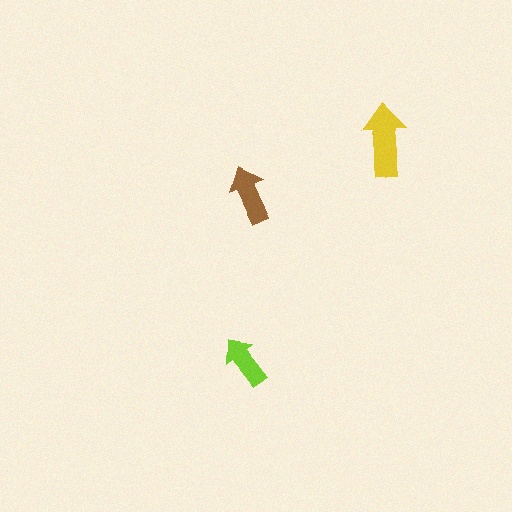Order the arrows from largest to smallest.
the yellow one, the brown one, the lime one.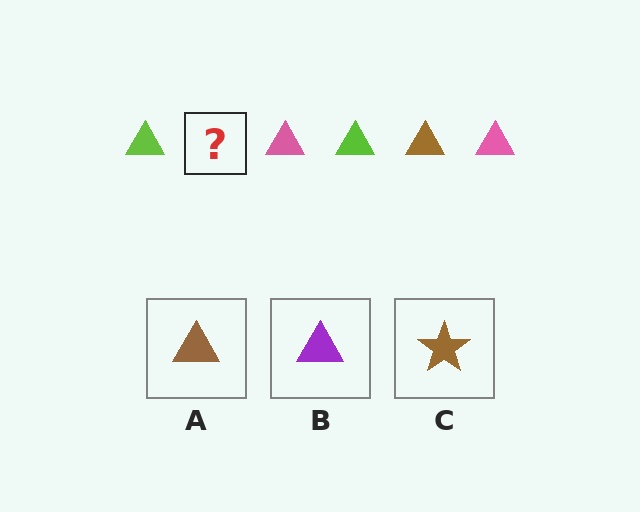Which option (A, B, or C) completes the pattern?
A.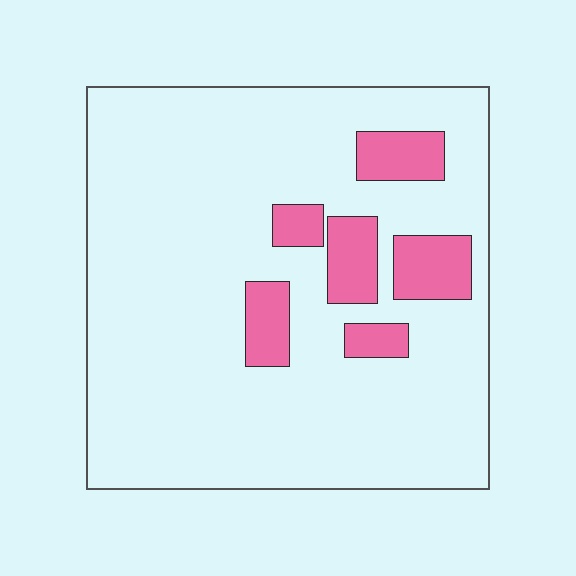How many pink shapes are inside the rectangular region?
6.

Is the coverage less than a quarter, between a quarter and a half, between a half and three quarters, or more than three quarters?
Less than a quarter.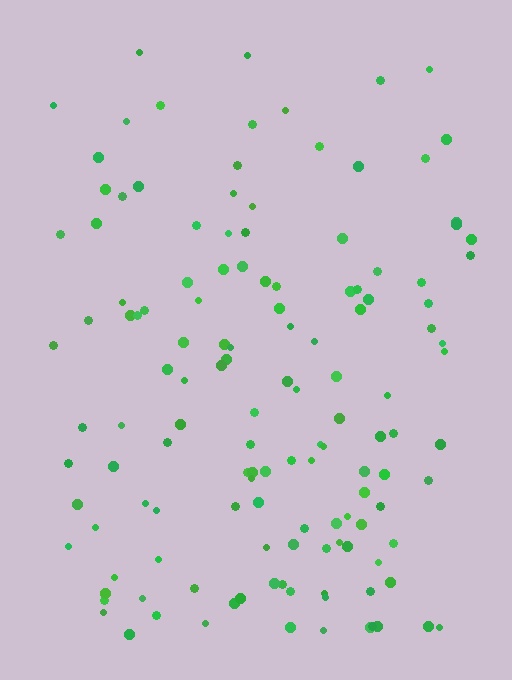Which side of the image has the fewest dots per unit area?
The top.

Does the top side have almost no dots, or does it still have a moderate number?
Still a moderate number, just noticeably fewer than the bottom.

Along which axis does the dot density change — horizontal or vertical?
Vertical.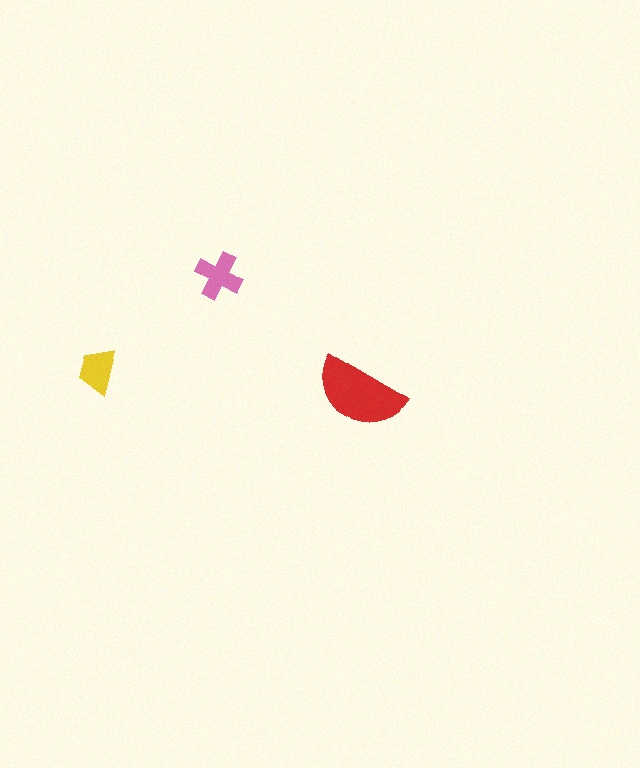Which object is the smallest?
The yellow trapezoid.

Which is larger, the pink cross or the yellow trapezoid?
The pink cross.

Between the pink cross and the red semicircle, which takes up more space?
The red semicircle.